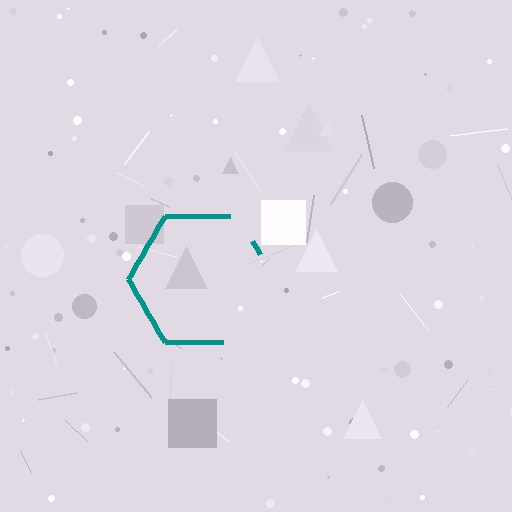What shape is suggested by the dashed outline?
The dashed outline suggests a hexagon.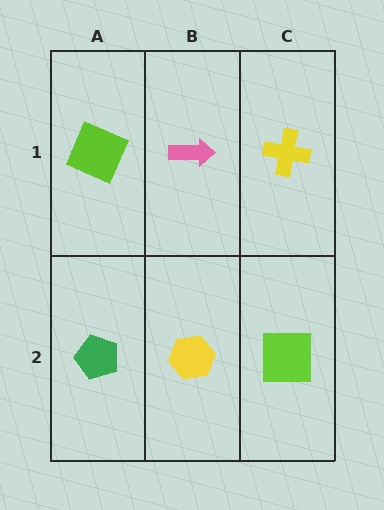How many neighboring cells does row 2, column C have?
2.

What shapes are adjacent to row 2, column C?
A yellow cross (row 1, column C), a yellow hexagon (row 2, column B).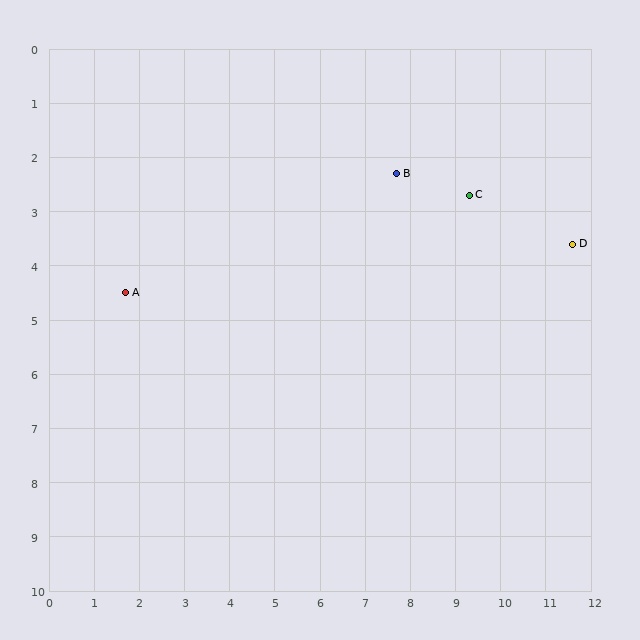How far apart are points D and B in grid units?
Points D and B are about 4.1 grid units apart.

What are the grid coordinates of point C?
Point C is at approximately (9.3, 2.7).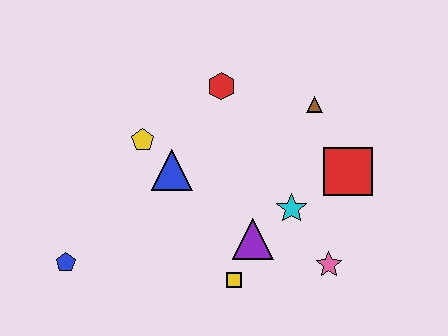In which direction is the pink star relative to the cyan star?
The pink star is below the cyan star.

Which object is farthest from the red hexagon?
The blue pentagon is farthest from the red hexagon.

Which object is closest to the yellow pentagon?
The blue triangle is closest to the yellow pentagon.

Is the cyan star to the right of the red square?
No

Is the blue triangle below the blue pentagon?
No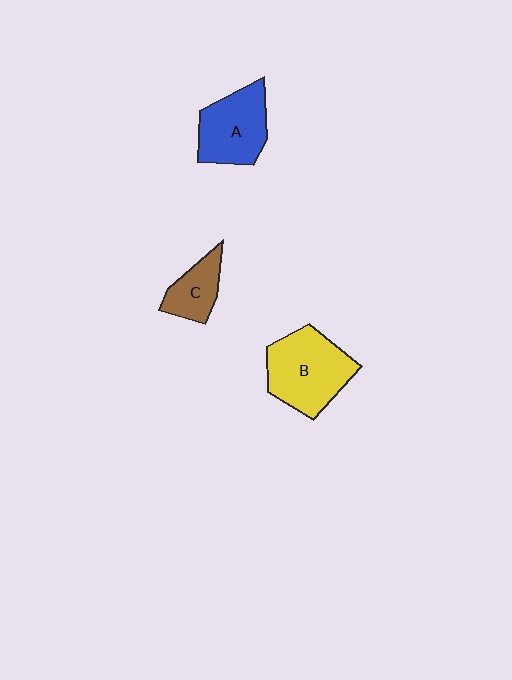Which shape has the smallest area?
Shape C (brown).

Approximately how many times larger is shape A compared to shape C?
Approximately 1.7 times.